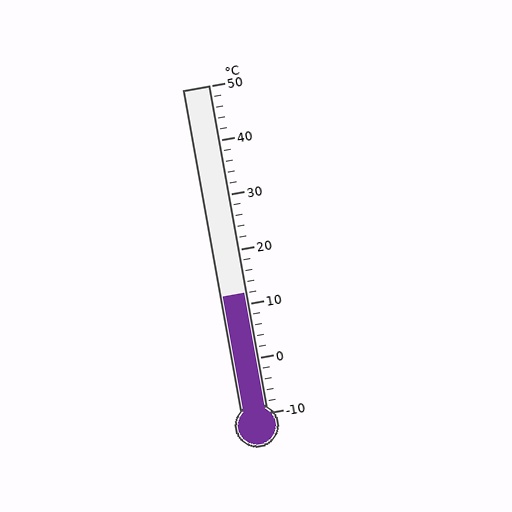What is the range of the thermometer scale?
The thermometer scale ranges from -10°C to 50°C.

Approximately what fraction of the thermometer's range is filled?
The thermometer is filled to approximately 35% of its range.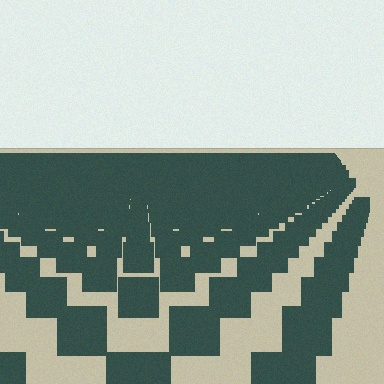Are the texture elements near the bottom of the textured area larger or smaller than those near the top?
Larger. Near the bottom, elements are closer to the viewer and appear at a bigger on-screen size.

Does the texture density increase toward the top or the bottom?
Density increases toward the top.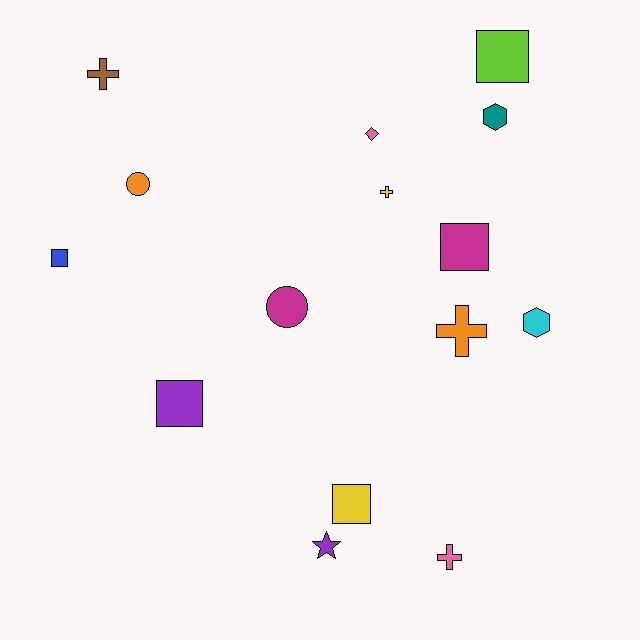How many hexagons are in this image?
There are 2 hexagons.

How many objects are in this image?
There are 15 objects.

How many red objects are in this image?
There are no red objects.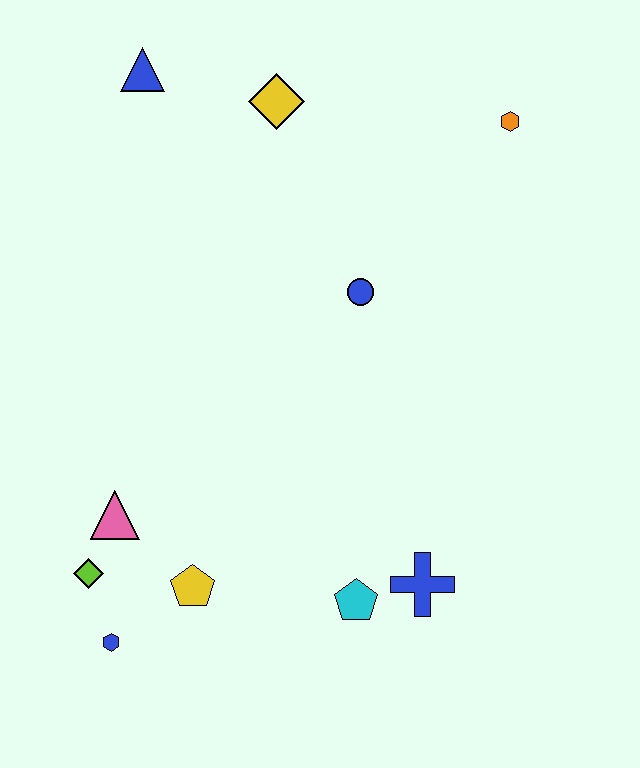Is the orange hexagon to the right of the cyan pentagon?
Yes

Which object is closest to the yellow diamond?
The blue triangle is closest to the yellow diamond.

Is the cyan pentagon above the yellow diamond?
No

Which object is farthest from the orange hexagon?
The blue hexagon is farthest from the orange hexagon.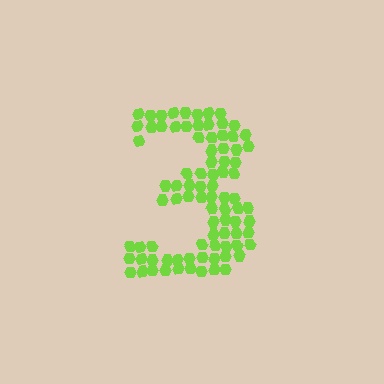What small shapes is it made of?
It is made of small hexagons.